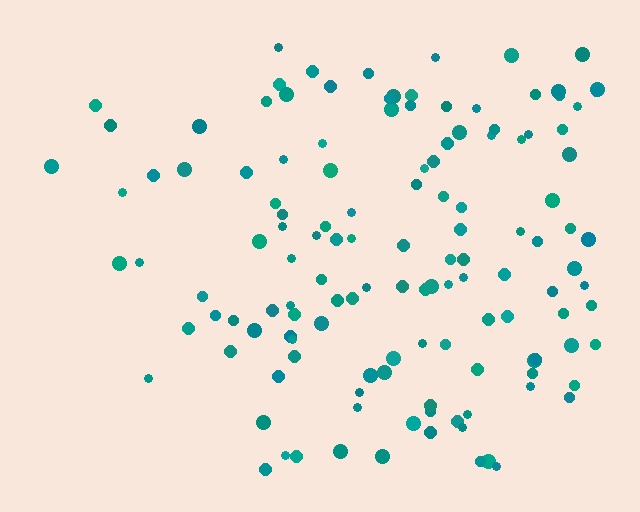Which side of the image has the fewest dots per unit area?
The left.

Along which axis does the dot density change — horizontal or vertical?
Horizontal.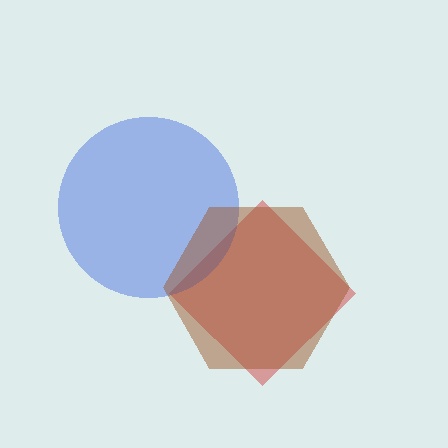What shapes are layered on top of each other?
The layered shapes are: a red diamond, a blue circle, a brown hexagon.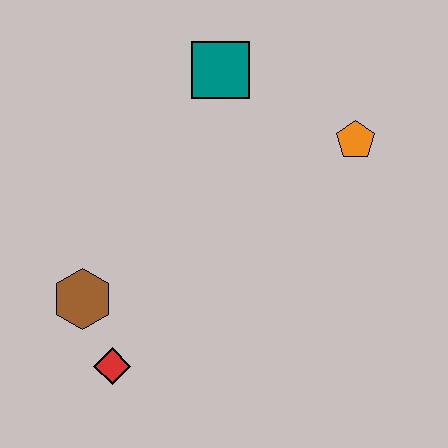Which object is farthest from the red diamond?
The orange pentagon is farthest from the red diamond.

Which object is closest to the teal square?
The orange pentagon is closest to the teal square.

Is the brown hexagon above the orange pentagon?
No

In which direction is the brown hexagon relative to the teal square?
The brown hexagon is below the teal square.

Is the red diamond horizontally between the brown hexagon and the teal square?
Yes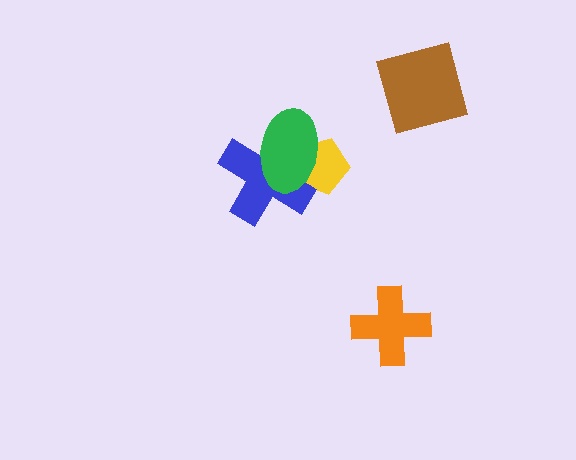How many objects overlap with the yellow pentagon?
2 objects overlap with the yellow pentagon.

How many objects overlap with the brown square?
0 objects overlap with the brown square.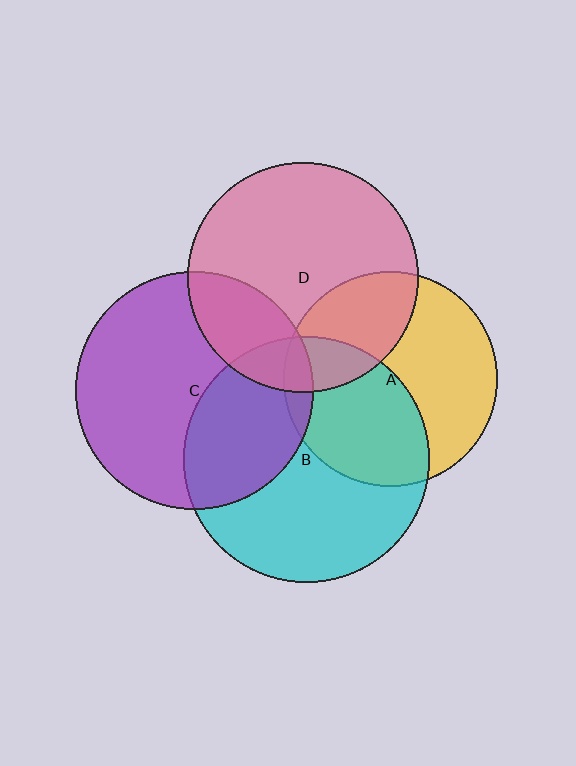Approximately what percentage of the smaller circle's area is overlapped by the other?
Approximately 30%.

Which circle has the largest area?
Circle B (cyan).